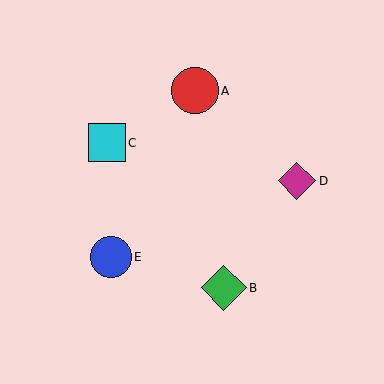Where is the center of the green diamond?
The center of the green diamond is at (224, 288).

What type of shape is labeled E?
Shape E is a blue circle.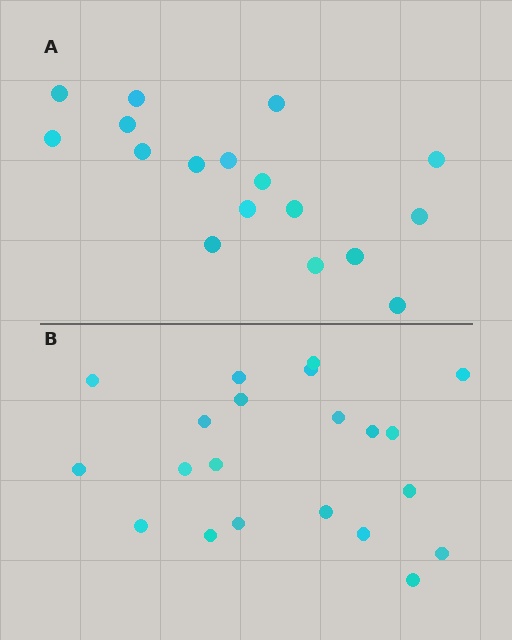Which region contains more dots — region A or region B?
Region B (the bottom region) has more dots.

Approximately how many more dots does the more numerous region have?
Region B has about 4 more dots than region A.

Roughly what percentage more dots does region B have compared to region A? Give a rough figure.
About 25% more.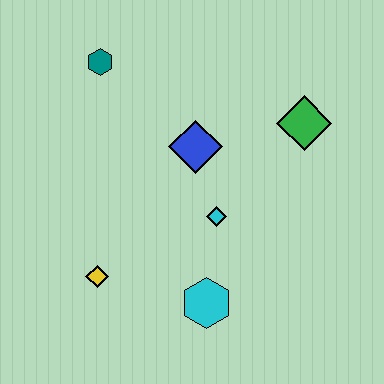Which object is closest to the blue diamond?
The cyan diamond is closest to the blue diamond.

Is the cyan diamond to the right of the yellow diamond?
Yes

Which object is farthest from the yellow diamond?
The green diamond is farthest from the yellow diamond.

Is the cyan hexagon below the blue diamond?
Yes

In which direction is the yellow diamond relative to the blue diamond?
The yellow diamond is below the blue diamond.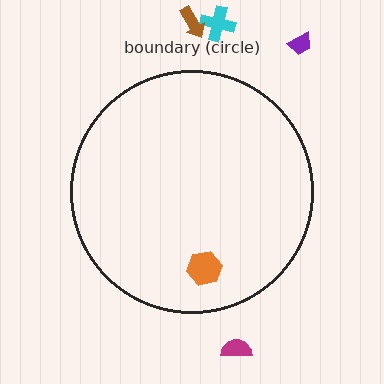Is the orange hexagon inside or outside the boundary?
Inside.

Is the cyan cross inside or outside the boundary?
Outside.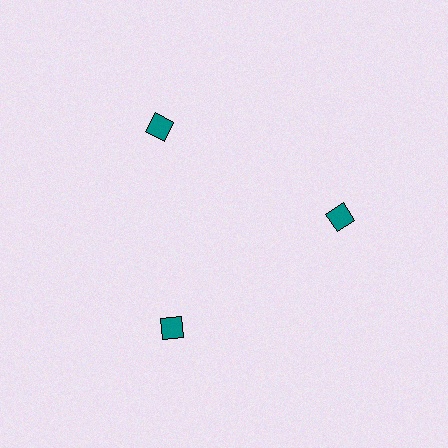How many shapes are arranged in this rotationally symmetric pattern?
There are 3 shapes, arranged in 3 groups of 1.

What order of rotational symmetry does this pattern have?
This pattern has 3-fold rotational symmetry.